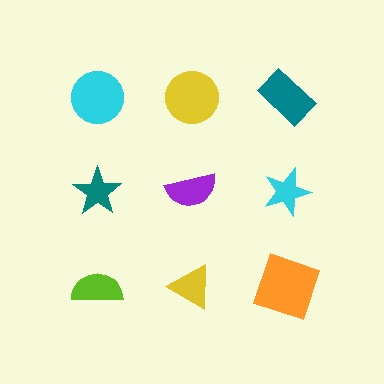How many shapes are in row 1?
3 shapes.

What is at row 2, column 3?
A cyan star.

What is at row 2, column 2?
A purple semicircle.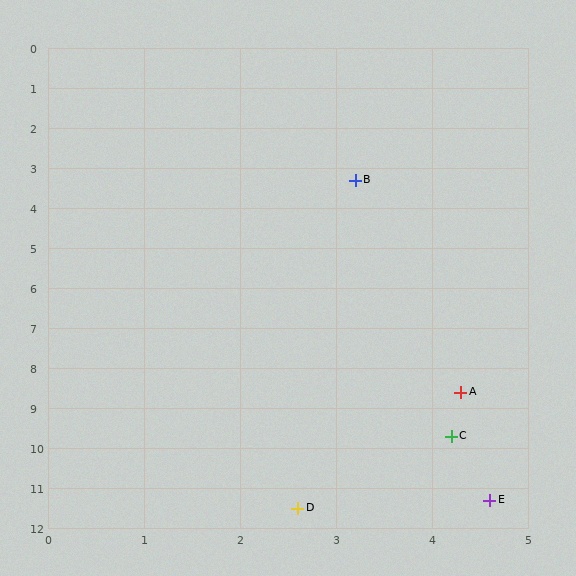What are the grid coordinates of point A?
Point A is at approximately (4.3, 8.6).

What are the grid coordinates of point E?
Point E is at approximately (4.6, 11.3).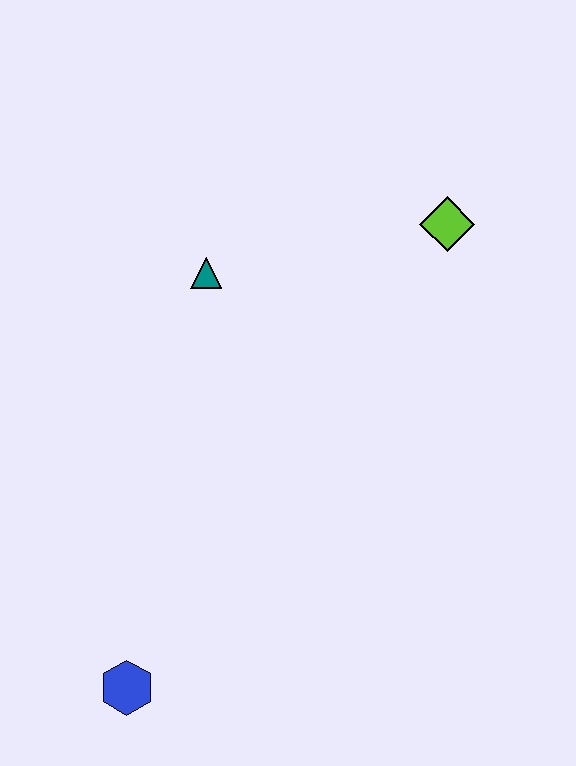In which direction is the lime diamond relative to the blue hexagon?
The lime diamond is above the blue hexagon.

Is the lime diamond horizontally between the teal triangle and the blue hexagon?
No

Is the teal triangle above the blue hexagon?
Yes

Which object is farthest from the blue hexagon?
The lime diamond is farthest from the blue hexagon.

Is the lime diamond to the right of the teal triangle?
Yes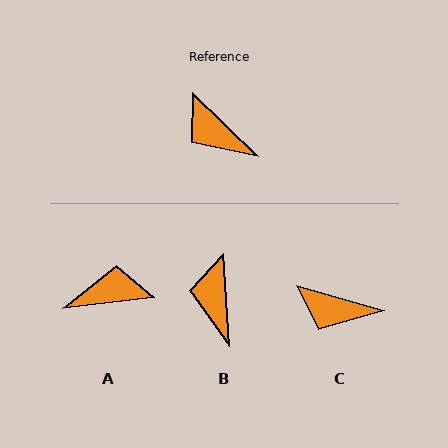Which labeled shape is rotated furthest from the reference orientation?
A, about 129 degrees away.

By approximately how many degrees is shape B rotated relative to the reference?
Approximately 42 degrees clockwise.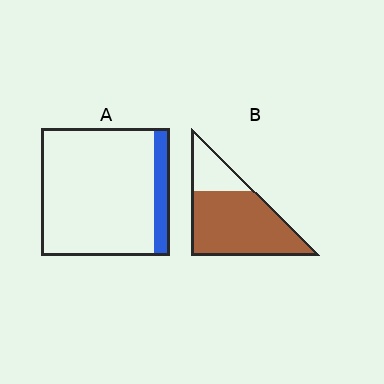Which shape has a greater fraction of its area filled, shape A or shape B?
Shape B.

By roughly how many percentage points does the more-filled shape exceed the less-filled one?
By roughly 65 percentage points (B over A).